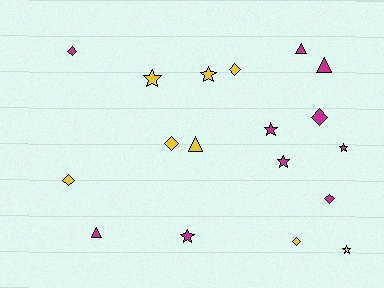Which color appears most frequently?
Magenta, with 10 objects.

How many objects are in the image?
There are 18 objects.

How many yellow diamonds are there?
There are 4 yellow diamonds.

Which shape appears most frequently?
Diamond, with 7 objects.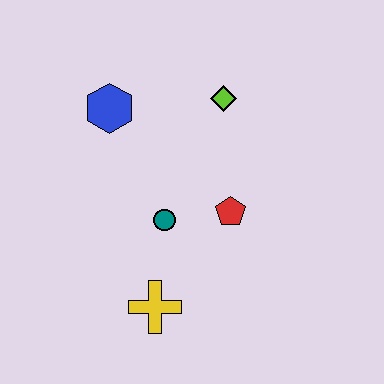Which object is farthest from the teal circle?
The lime diamond is farthest from the teal circle.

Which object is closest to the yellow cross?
The teal circle is closest to the yellow cross.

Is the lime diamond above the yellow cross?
Yes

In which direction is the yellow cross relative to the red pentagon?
The yellow cross is below the red pentagon.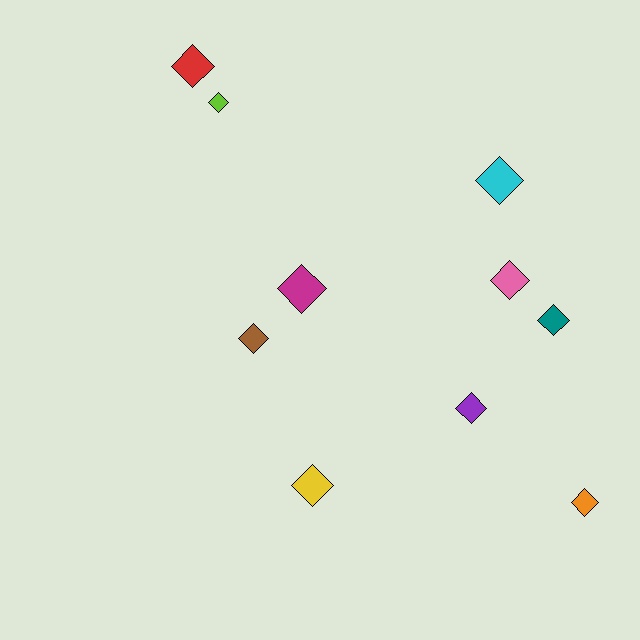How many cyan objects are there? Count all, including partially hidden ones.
There is 1 cyan object.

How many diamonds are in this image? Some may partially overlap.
There are 10 diamonds.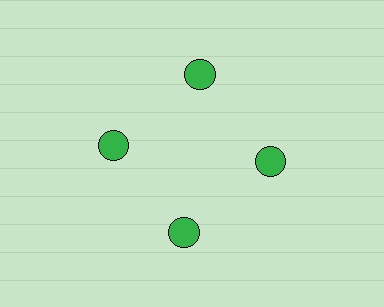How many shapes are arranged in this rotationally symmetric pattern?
There are 4 shapes, arranged in 4 groups of 1.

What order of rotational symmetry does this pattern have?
This pattern has 4-fold rotational symmetry.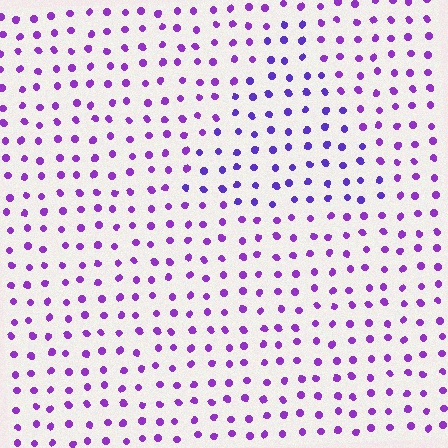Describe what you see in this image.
The image is filled with small purple elements in a uniform arrangement. A triangle-shaped region is visible where the elements are tinted to a slightly different hue, forming a subtle color boundary.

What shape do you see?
I see a triangle.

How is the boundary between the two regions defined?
The boundary is defined purely by a slight shift in hue (about 23 degrees). Spacing, size, and orientation are identical on both sides.